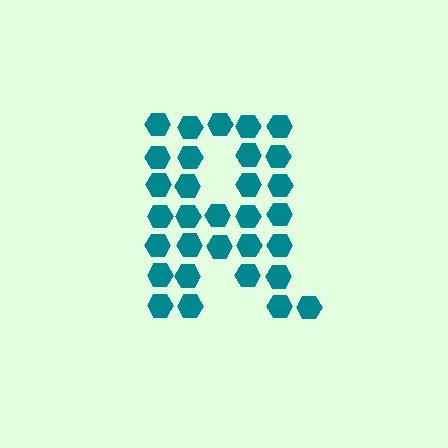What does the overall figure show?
The overall figure shows the letter R.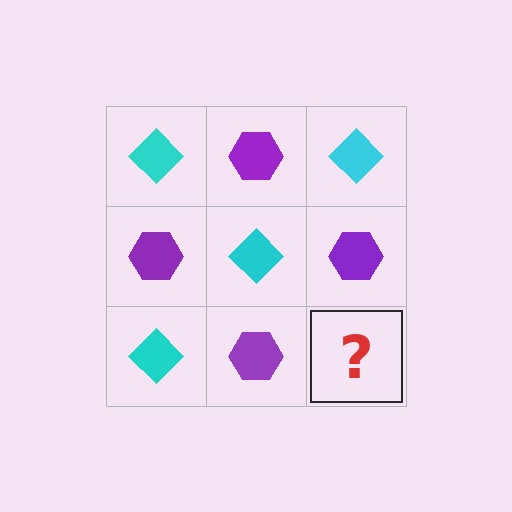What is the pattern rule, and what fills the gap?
The rule is that it alternates cyan diamond and purple hexagon in a checkerboard pattern. The gap should be filled with a cyan diamond.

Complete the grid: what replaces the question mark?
The question mark should be replaced with a cyan diamond.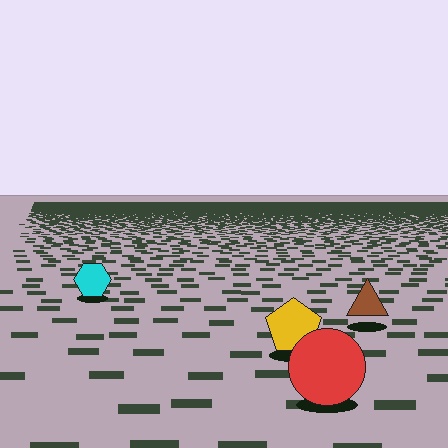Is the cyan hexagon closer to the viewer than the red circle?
No. The red circle is closer — you can tell from the texture gradient: the ground texture is coarser near it.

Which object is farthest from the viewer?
The cyan hexagon is farthest from the viewer. It appears smaller and the ground texture around it is denser.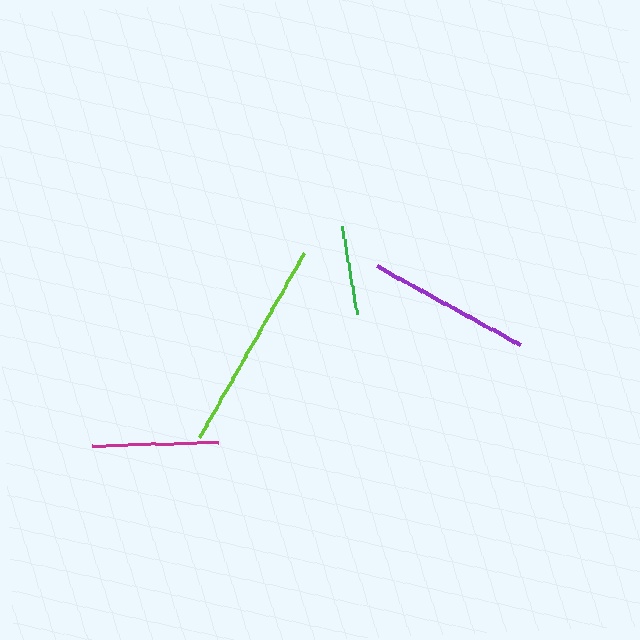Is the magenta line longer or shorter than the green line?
The magenta line is longer than the green line.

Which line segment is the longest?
The lime line is the longest at approximately 213 pixels.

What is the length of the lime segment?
The lime segment is approximately 213 pixels long.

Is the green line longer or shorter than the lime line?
The lime line is longer than the green line.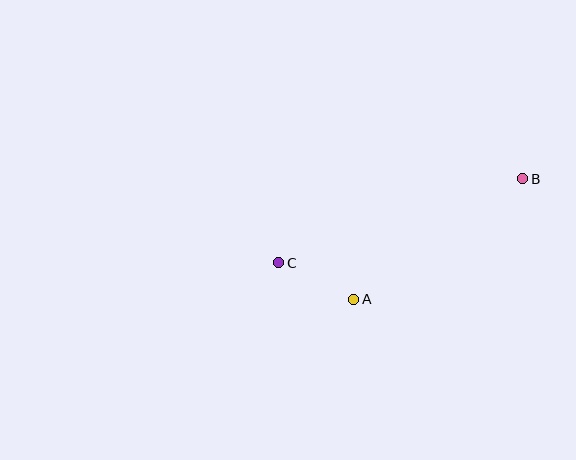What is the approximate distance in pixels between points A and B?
The distance between A and B is approximately 208 pixels.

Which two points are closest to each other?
Points A and C are closest to each other.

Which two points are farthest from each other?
Points B and C are farthest from each other.